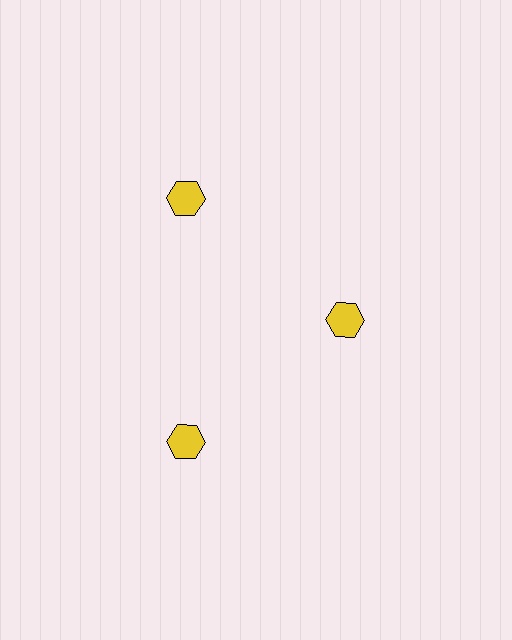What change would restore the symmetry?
The symmetry would be restored by moving it outward, back onto the ring so that all 3 hexagons sit at equal angles and equal distance from the center.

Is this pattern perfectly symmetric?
No. The 3 yellow hexagons are arranged in a ring, but one element near the 3 o'clock position is pulled inward toward the center, breaking the 3-fold rotational symmetry.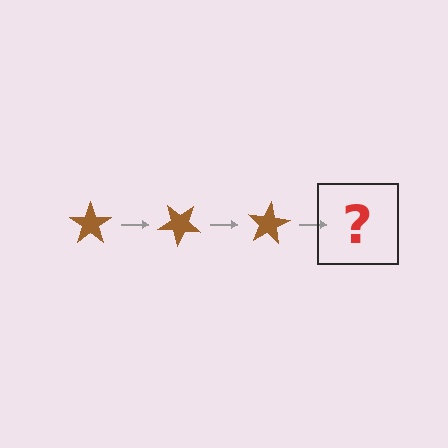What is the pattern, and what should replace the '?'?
The pattern is that the star rotates 40 degrees each step. The '?' should be a brown star rotated 120 degrees.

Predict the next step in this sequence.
The next step is a brown star rotated 120 degrees.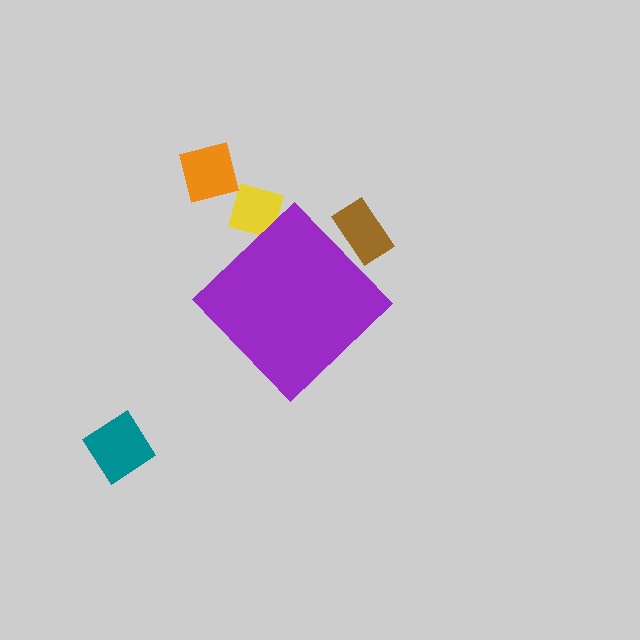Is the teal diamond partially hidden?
No, the teal diamond is fully visible.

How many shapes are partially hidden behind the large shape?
2 shapes are partially hidden.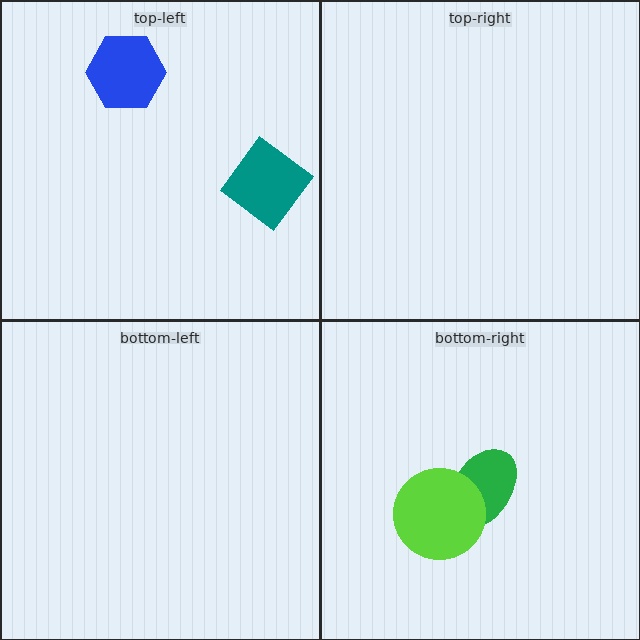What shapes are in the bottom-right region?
The green ellipse, the lime circle.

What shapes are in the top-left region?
The blue hexagon, the teal diamond.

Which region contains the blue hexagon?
The top-left region.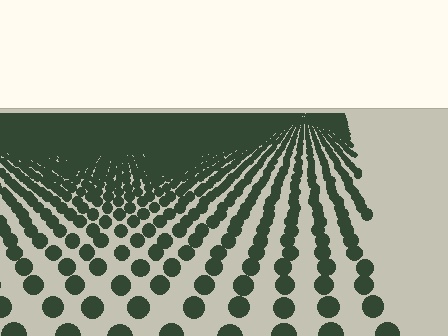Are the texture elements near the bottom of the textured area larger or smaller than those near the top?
Larger. Near the bottom, elements are closer to the viewer and appear at a bigger on-screen size.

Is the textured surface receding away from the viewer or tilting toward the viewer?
The surface is receding away from the viewer. Texture elements get smaller and denser toward the top.